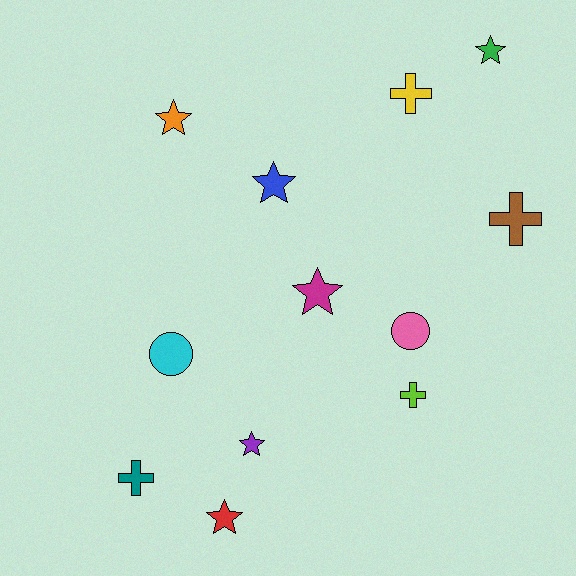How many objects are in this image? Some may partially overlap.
There are 12 objects.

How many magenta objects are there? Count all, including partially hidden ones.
There is 1 magenta object.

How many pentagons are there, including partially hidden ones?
There are no pentagons.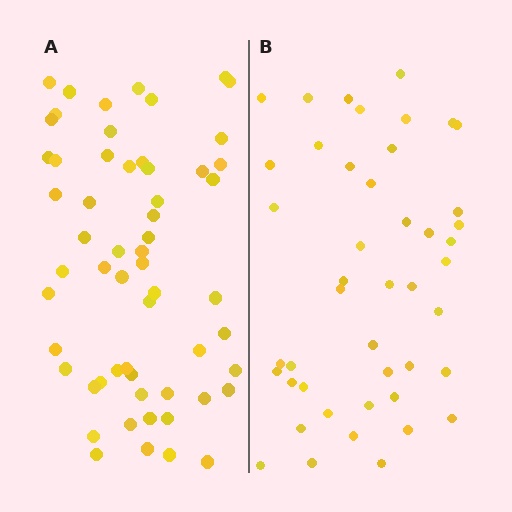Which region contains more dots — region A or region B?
Region A (the left region) has more dots.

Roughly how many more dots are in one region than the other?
Region A has approximately 15 more dots than region B.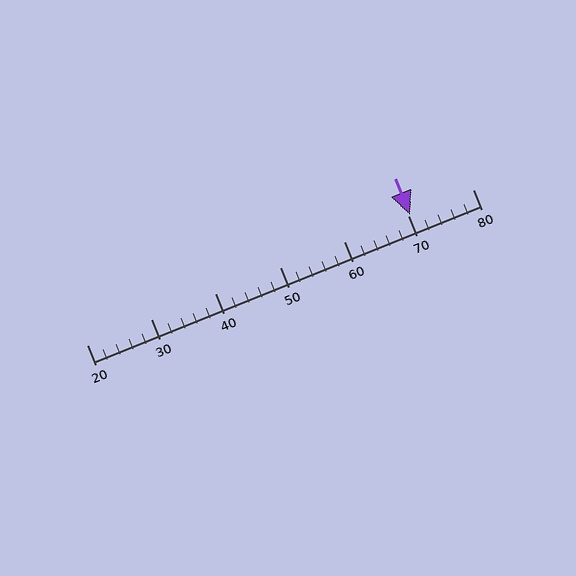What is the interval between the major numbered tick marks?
The major tick marks are spaced 10 units apart.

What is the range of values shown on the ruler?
The ruler shows values from 20 to 80.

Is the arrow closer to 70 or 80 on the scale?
The arrow is closer to 70.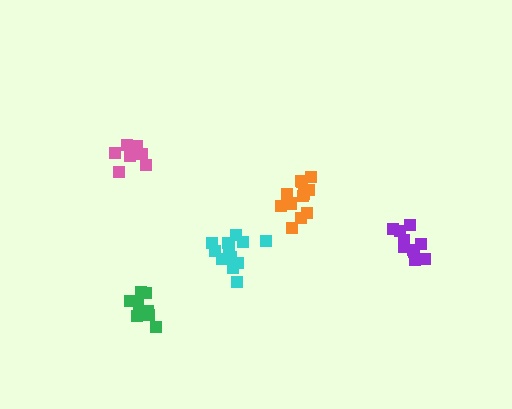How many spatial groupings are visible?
There are 5 spatial groupings.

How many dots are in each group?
Group 1: 8 dots, Group 2: 10 dots, Group 3: 9 dots, Group 4: 13 dots, Group 5: 13 dots (53 total).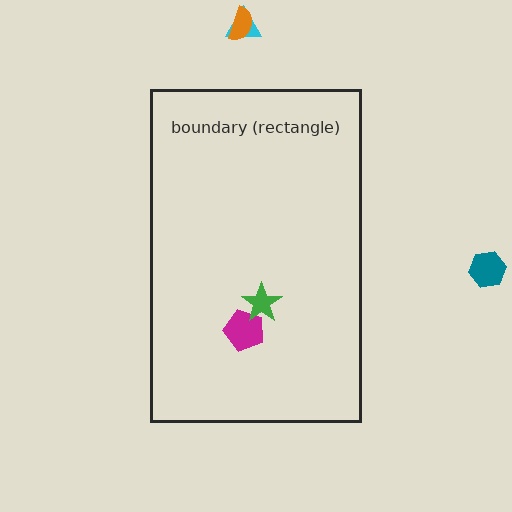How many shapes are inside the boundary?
2 inside, 3 outside.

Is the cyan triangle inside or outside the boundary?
Outside.